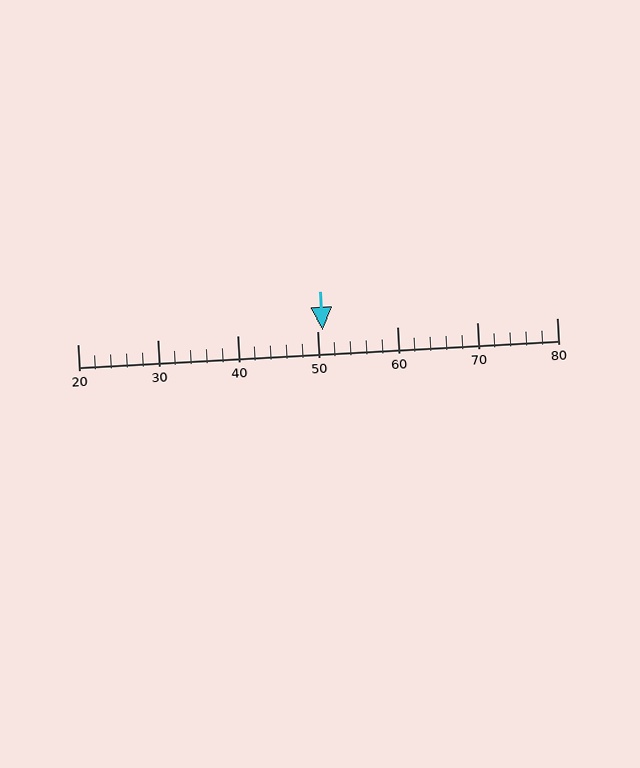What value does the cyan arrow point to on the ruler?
The cyan arrow points to approximately 51.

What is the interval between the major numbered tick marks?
The major tick marks are spaced 10 units apart.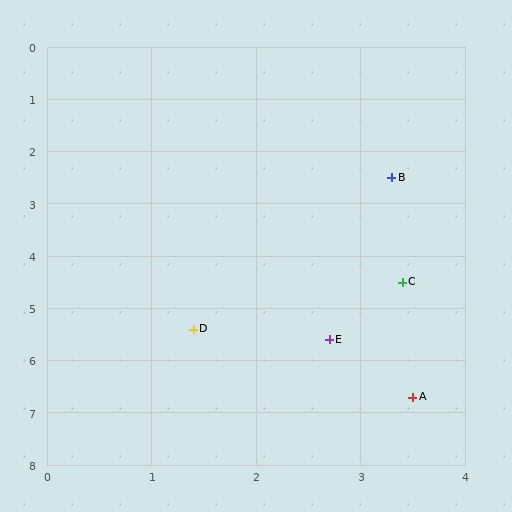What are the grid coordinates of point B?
Point B is at approximately (3.3, 2.5).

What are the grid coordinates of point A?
Point A is at approximately (3.5, 6.7).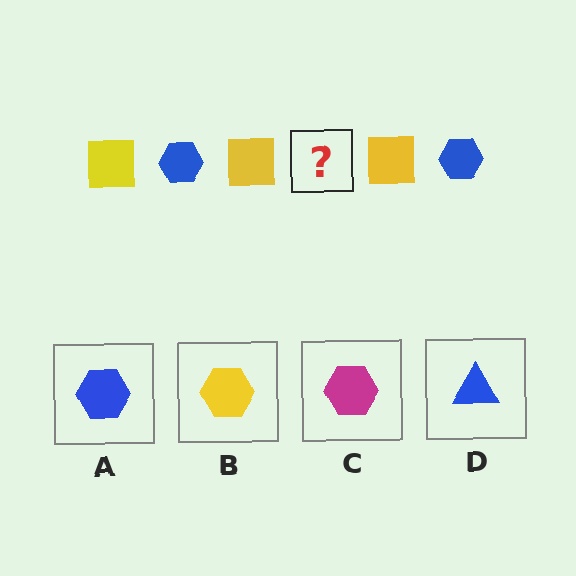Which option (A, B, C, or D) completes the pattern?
A.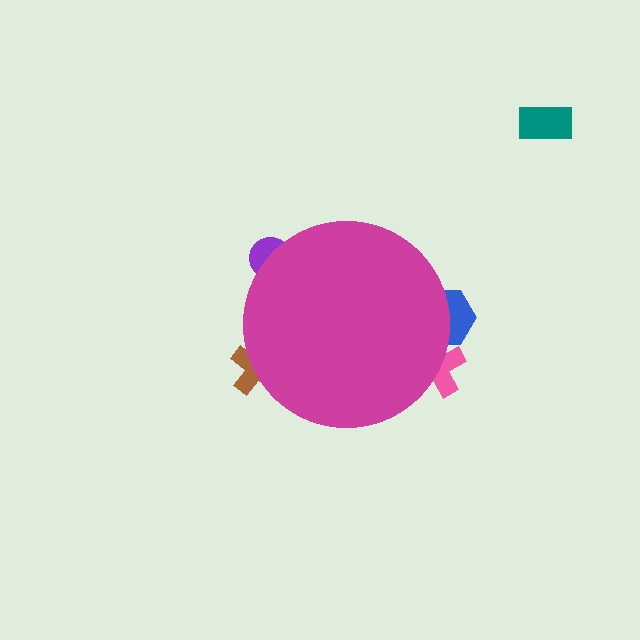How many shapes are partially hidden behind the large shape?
4 shapes are partially hidden.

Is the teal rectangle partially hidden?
No, the teal rectangle is fully visible.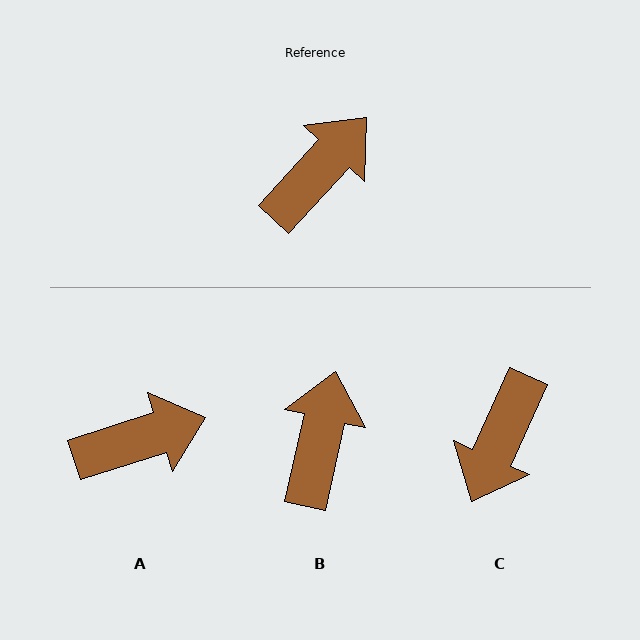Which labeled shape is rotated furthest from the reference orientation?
C, about 162 degrees away.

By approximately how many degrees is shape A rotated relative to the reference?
Approximately 30 degrees clockwise.